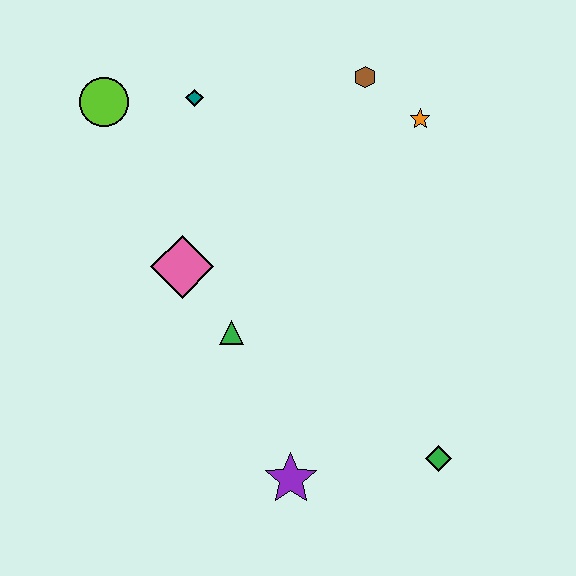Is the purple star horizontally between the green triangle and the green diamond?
Yes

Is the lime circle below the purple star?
No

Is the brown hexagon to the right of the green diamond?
No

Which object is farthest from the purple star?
The lime circle is farthest from the purple star.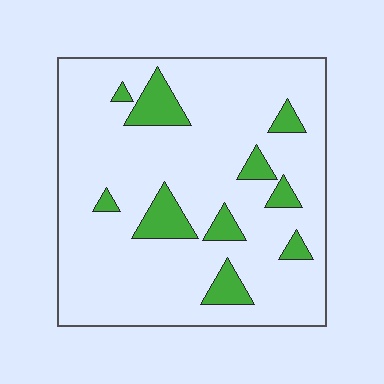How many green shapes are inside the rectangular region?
10.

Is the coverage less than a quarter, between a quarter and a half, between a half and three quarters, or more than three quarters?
Less than a quarter.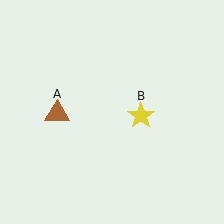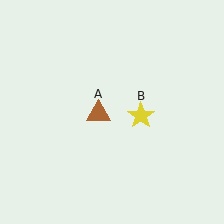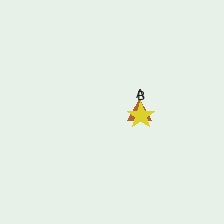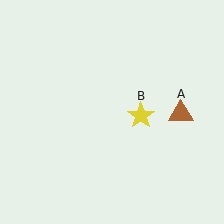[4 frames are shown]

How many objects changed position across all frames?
1 object changed position: brown triangle (object A).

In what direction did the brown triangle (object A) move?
The brown triangle (object A) moved right.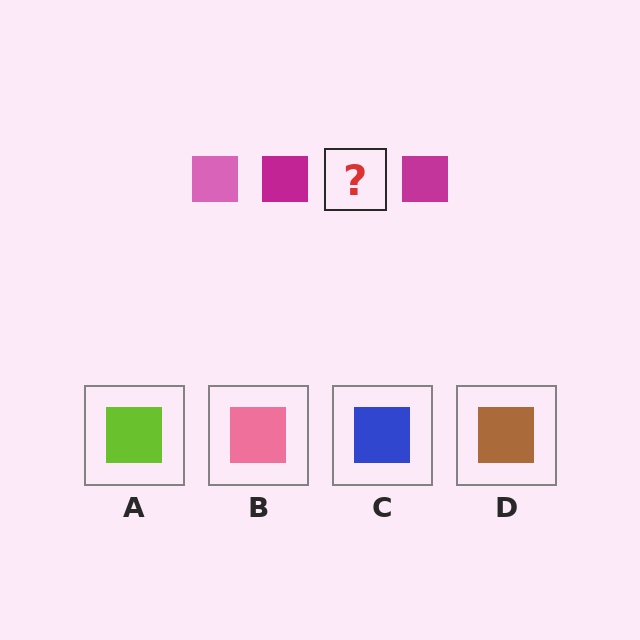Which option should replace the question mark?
Option B.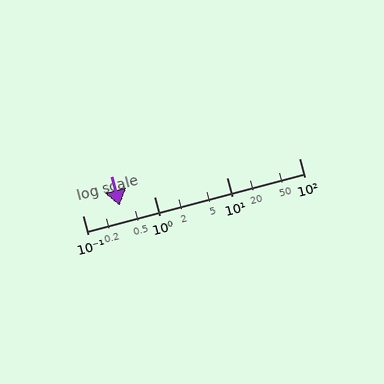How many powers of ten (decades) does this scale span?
The scale spans 3 decades, from 0.1 to 100.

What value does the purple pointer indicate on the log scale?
The pointer indicates approximately 0.33.